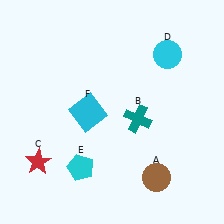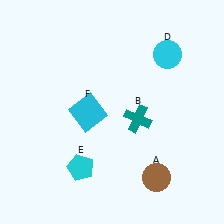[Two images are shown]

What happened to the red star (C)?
The red star (C) was removed in Image 2. It was in the bottom-left area of Image 1.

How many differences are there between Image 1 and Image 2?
There is 1 difference between the two images.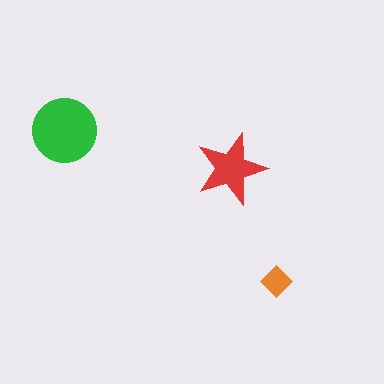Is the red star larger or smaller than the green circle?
Smaller.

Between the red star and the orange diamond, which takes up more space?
The red star.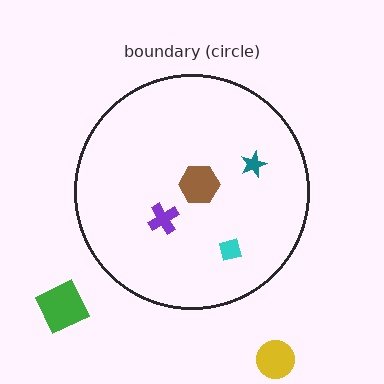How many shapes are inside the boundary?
4 inside, 2 outside.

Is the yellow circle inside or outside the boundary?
Outside.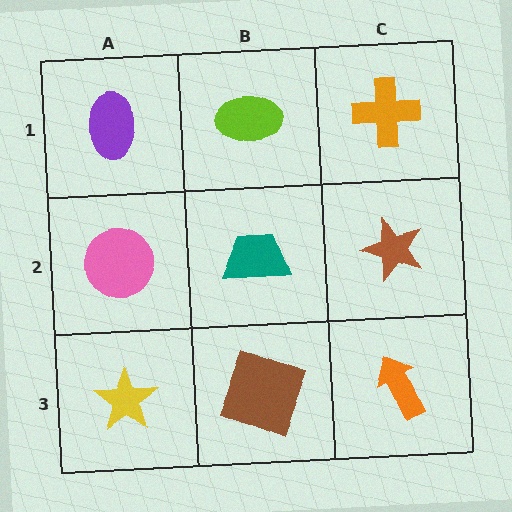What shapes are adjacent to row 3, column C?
A brown star (row 2, column C), a brown square (row 3, column B).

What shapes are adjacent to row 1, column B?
A teal trapezoid (row 2, column B), a purple ellipse (row 1, column A), an orange cross (row 1, column C).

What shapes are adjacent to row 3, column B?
A teal trapezoid (row 2, column B), a yellow star (row 3, column A), an orange arrow (row 3, column C).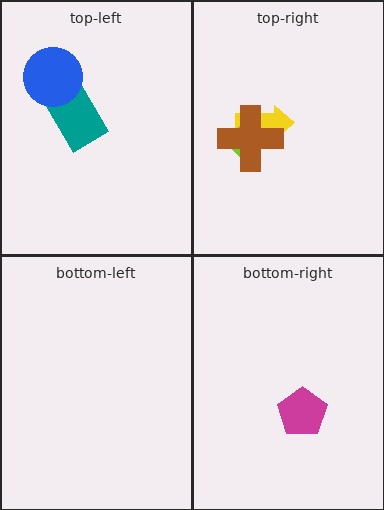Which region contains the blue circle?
The top-left region.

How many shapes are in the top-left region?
2.